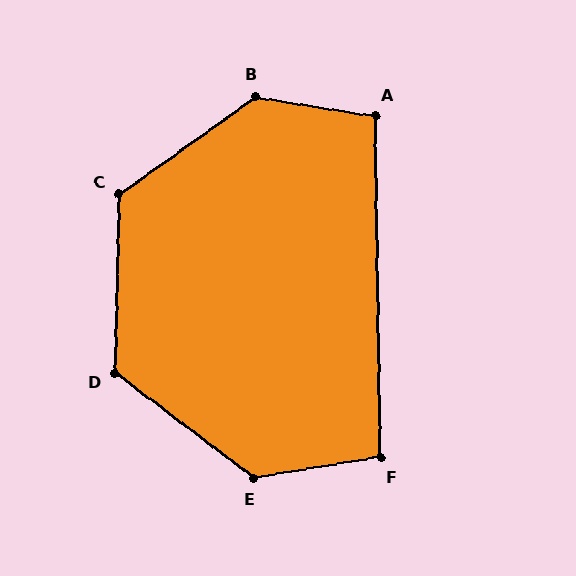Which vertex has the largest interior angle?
B, at approximately 136 degrees.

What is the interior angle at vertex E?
Approximately 134 degrees (obtuse).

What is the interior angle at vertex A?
Approximately 100 degrees (obtuse).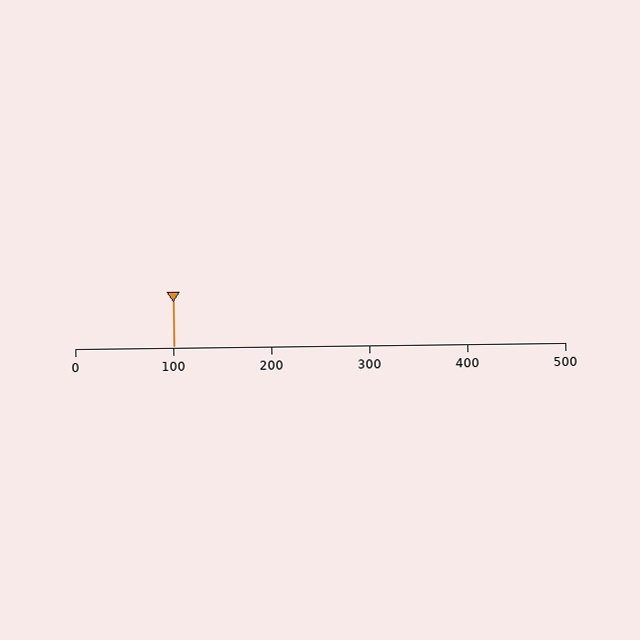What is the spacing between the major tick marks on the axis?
The major ticks are spaced 100 apart.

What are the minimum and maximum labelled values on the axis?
The axis runs from 0 to 500.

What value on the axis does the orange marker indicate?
The marker indicates approximately 100.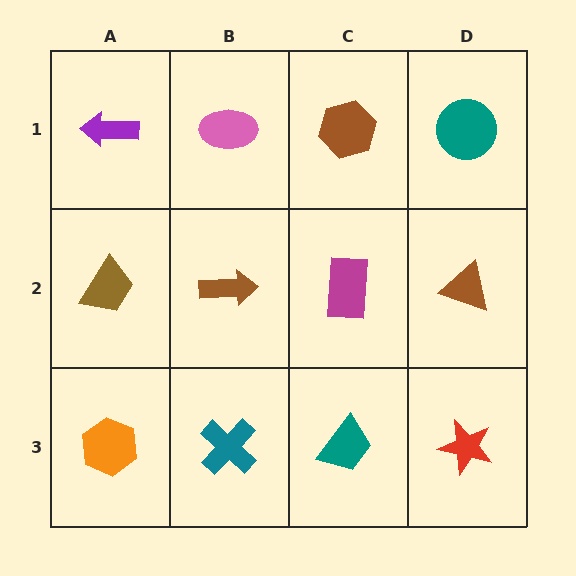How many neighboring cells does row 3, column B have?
3.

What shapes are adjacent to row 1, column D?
A brown triangle (row 2, column D), a brown hexagon (row 1, column C).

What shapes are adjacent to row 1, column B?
A brown arrow (row 2, column B), a purple arrow (row 1, column A), a brown hexagon (row 1, column C).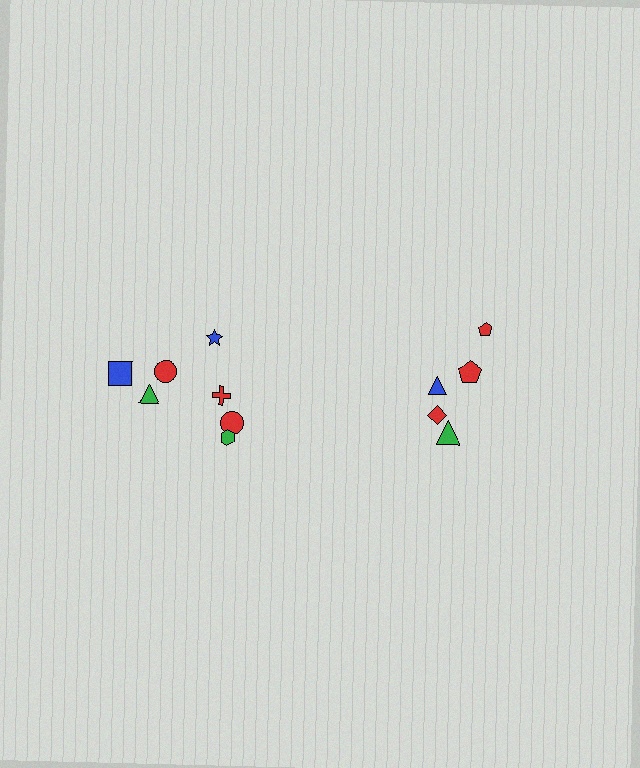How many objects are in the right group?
There are 5 objects.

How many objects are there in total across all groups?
There are 12 objects.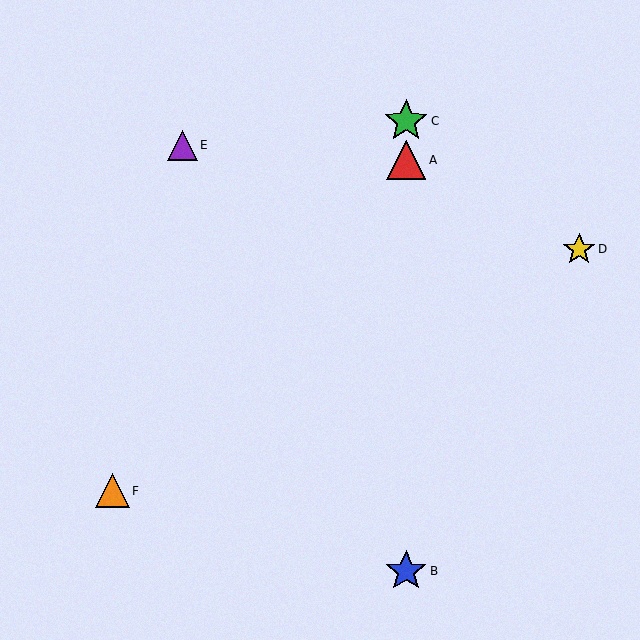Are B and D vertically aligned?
No, B is at x≈406 and D is at x≈579.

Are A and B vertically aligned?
Yes, both are at x≈406.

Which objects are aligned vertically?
Objects A, B, C are aligned vertically.